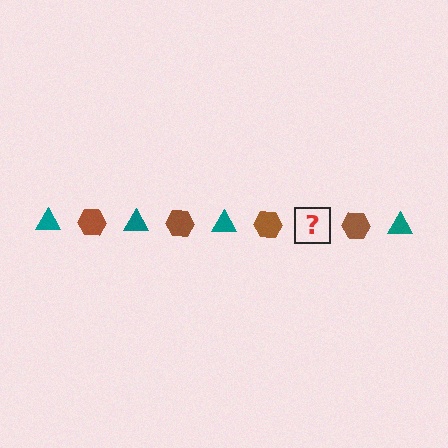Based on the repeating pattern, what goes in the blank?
The blank should be a teal triangle.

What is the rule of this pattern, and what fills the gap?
The rule is that the pattern alternates between teal triangle and brown hexagon. The gap should be filled with a teal triangle.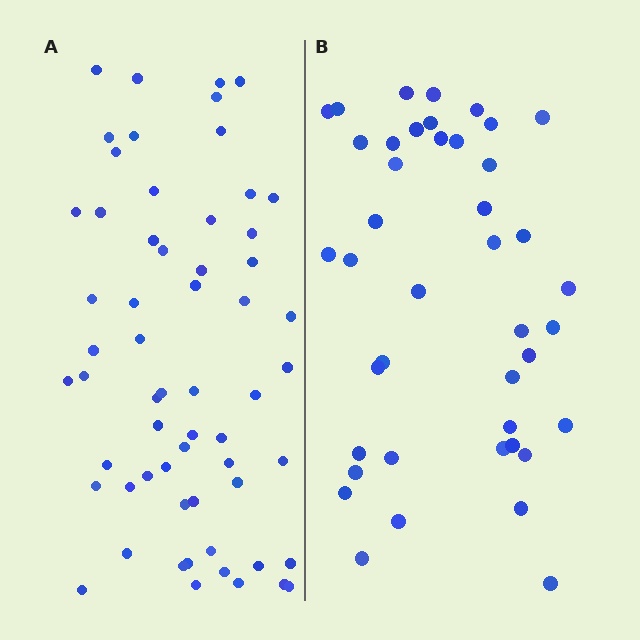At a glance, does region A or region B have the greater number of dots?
Region A (the left region) has more dots.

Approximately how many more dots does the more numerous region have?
Region A has approximately 20 more dots than region B.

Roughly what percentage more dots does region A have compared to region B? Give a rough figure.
About 45% more.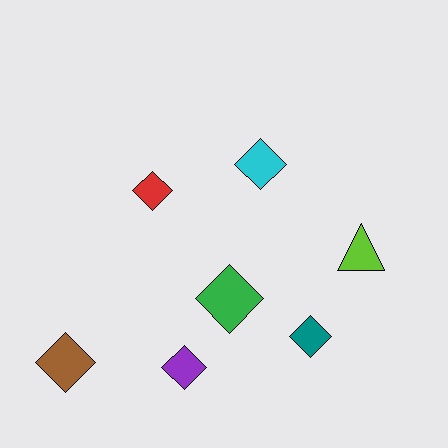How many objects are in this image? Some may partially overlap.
There are 7 objects.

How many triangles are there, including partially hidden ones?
There is 1 triangle.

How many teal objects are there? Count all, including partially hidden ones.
There is 1 teal object.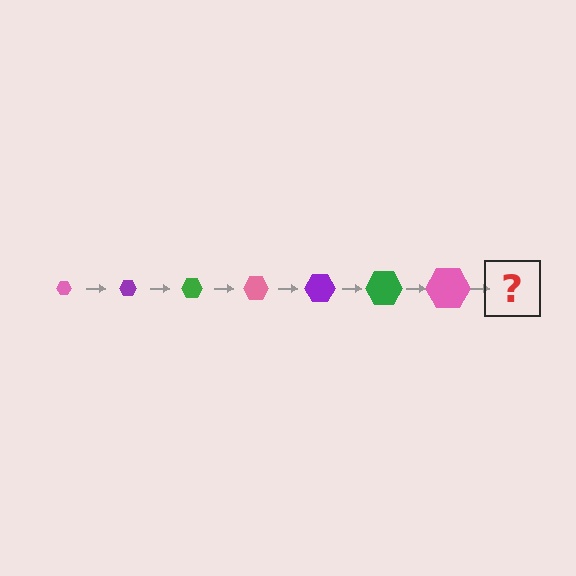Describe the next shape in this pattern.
It should be a purple hexagon, larger than the previous one.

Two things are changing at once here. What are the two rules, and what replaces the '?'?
The two rules are that the hexagon grows larger each step and the color cycles through pink, purple, and green. The '?' should be a purple hexagon, larger than the previous one.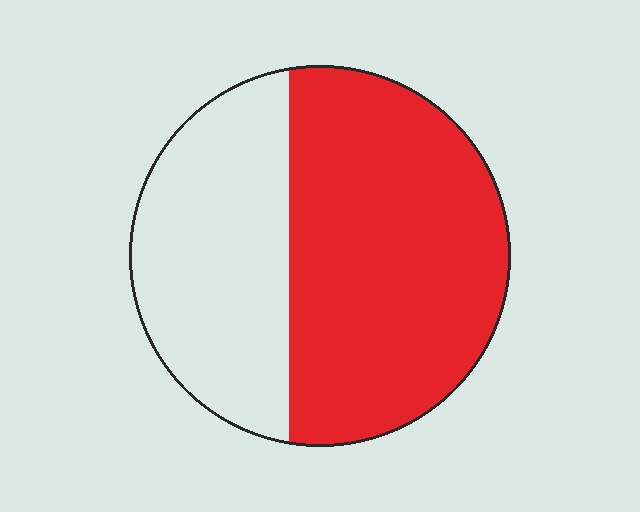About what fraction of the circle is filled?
About three fifths (3/5).